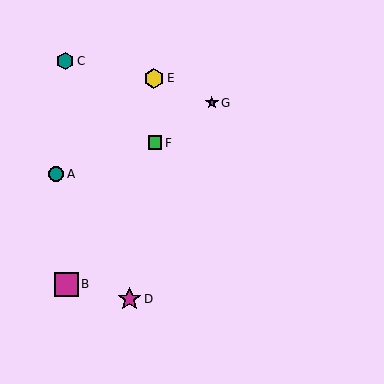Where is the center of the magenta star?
The center of the magenta star is at (130, 299).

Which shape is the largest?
The magenta square (labeled B) is the largest.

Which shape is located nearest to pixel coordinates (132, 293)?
The magenta star (labeled D) at (130, 299) is nearest to that location.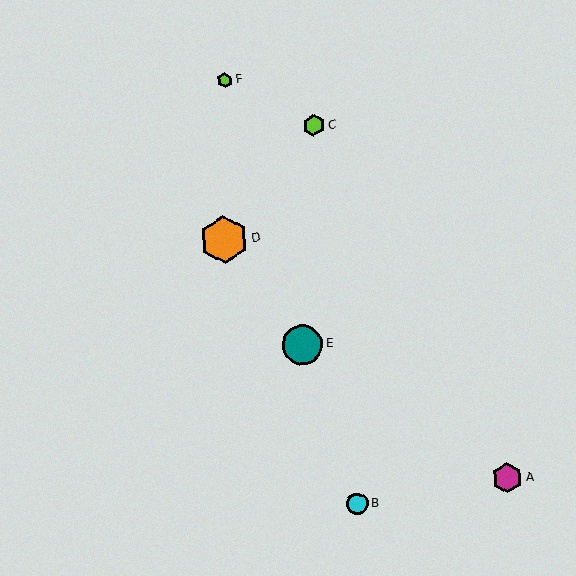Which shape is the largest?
The orange hexagon (labeled D) is the largest.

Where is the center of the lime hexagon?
The center of the lime hexagon is at (225, 80).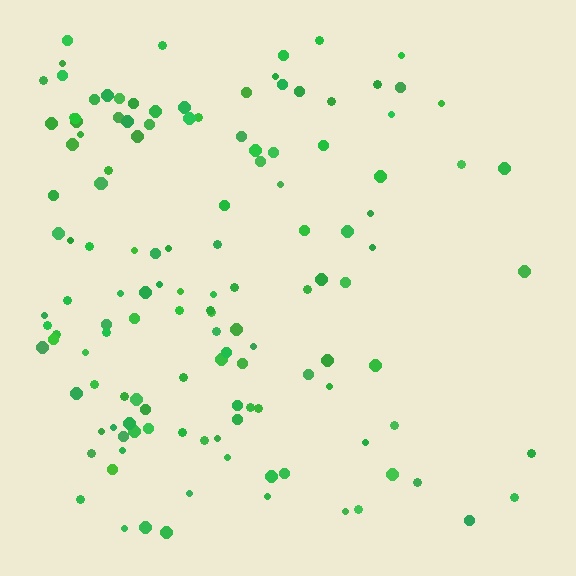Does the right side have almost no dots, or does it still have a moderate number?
Still a moderate number, just noticeably fewer than the left.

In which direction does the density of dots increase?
From right to left, with the left side densest.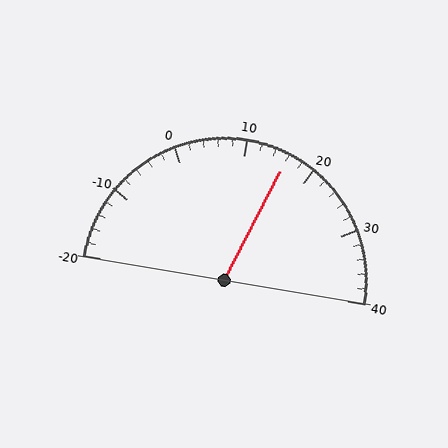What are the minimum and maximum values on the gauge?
The gauge ranges from -20 to 40.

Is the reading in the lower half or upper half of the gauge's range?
The reading is in the upper half of the range (-20 to 40).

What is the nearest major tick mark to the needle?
The nearest major tick mark is 20.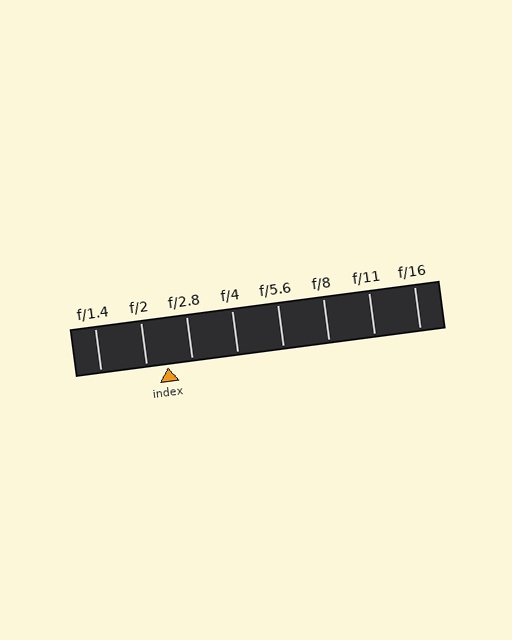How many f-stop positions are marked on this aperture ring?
There are 8 f-stop positions marked.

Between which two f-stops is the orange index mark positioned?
The index mark is between f/2 and f/2.8.